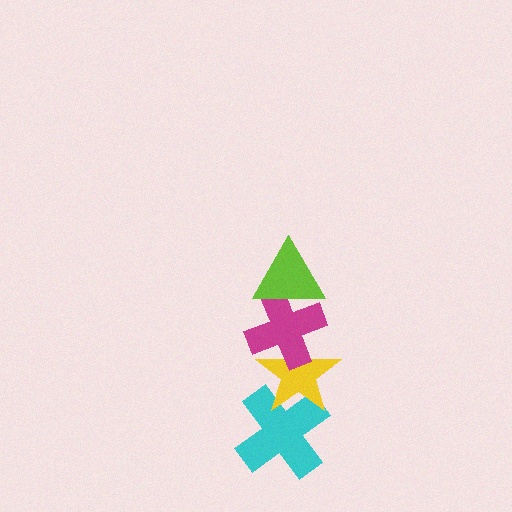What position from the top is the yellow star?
The yellow star is 3rd from the top.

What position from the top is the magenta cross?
The magenta cross is 2nd from the top.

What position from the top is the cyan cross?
The cyan cross is 4th from the top.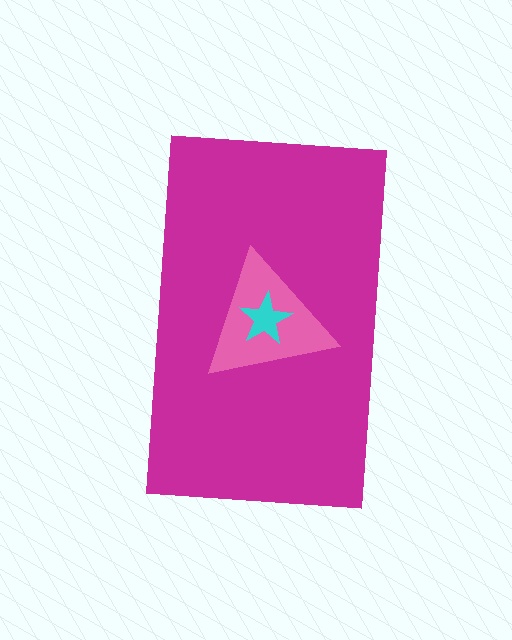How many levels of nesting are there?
3.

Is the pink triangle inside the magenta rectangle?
Yes.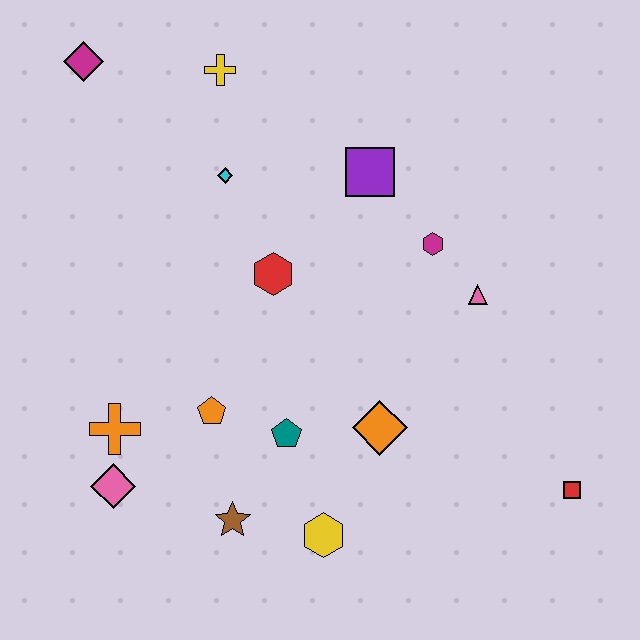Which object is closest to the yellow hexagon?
The brown star is closest to the yellow hexagon.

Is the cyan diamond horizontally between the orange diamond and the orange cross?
Yes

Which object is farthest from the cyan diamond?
The red square is farthest from the cyan diamond.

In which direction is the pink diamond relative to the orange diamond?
The pink diamond is to the left of the orange diamond.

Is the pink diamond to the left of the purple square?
Yes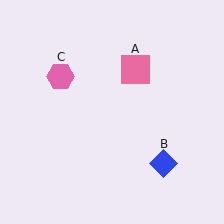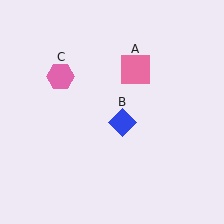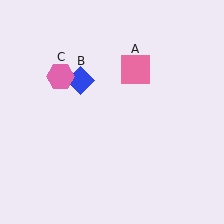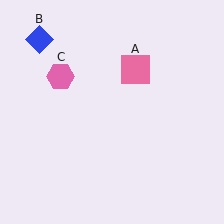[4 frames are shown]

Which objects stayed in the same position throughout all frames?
Pink square (object A) and pink hexagon (object C) remained stationary.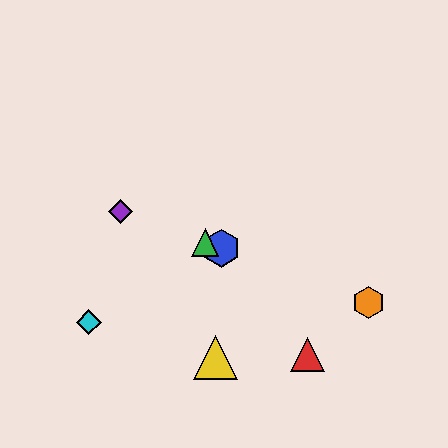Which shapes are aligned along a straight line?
The blue hexagon, the green triangle, the purple diamond, the orange hexagon are aligned along a straight line.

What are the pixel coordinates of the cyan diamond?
The cyan diamond is at (89, 322).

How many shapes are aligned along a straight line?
4 shapes (the blue hexagon, the green triangle, the purple diamond, the orange hexagon) are aligned along a straight line.